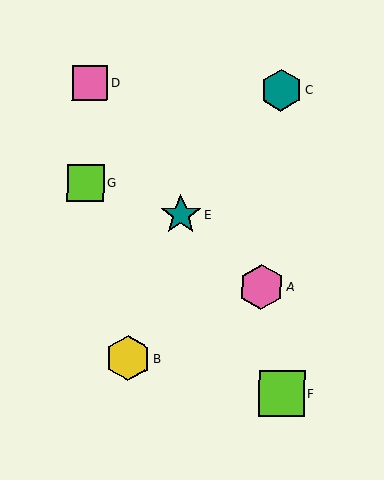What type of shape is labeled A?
Shape A is a pink hexagon.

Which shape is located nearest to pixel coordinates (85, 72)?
The pink square (labeled D) at (90, 83) is nearest to that location.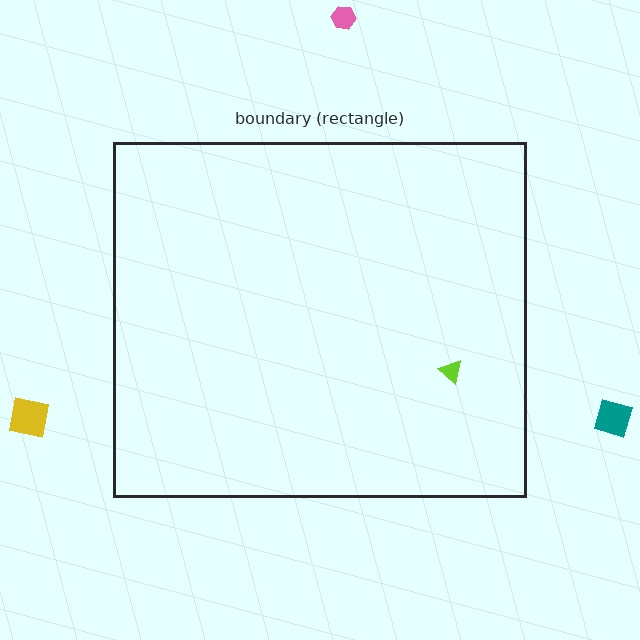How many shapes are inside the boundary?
1 inside, 3 outside.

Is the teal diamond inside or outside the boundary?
Outside.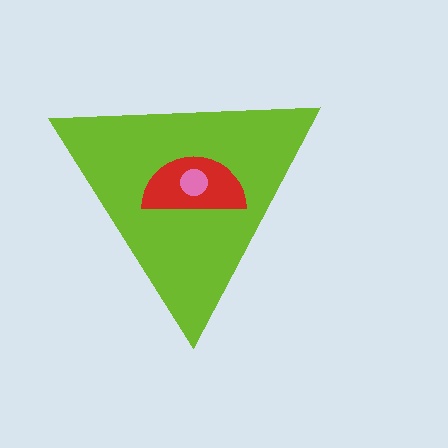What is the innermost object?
The pink circle.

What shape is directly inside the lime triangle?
The red semicircle.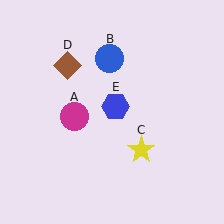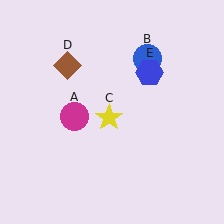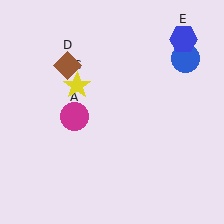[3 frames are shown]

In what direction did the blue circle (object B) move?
The blue circle (object B) moved right.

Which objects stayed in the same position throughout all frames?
Magenta circle (object A) and brown diamond (object D) remained stationary.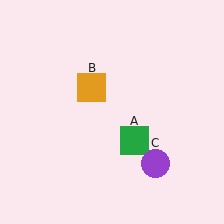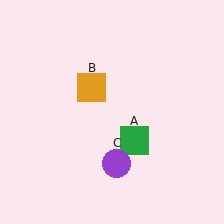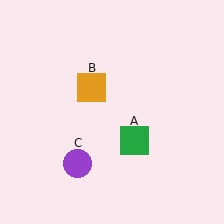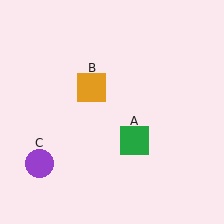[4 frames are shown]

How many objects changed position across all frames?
1 object changed position: purple circle (object C).